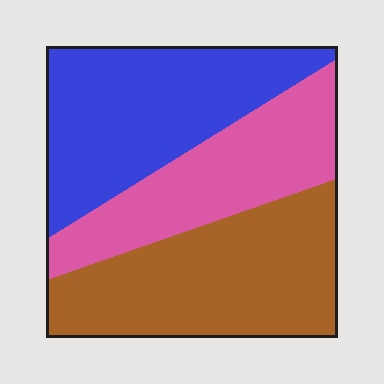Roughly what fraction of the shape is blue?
Blue covers roughly 35% of the shape.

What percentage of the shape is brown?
Brown covers about 35% of the shape.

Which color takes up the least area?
Pink, at roughly 30%.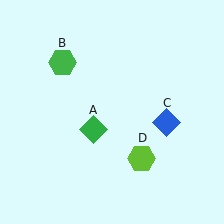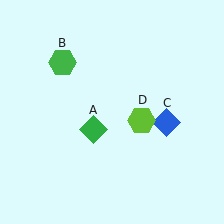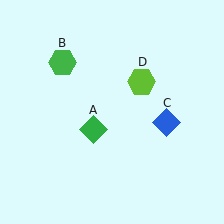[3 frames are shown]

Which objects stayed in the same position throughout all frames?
Green diamond (object A) and green hexagon (object B) and blue diamond (object C) remained stationary.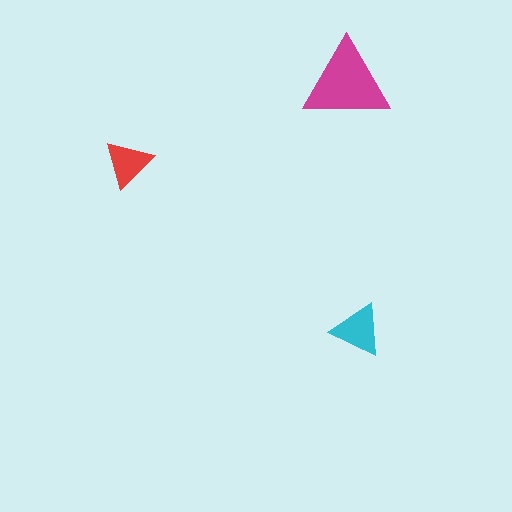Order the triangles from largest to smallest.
the magenta one, the cyan one, the red one.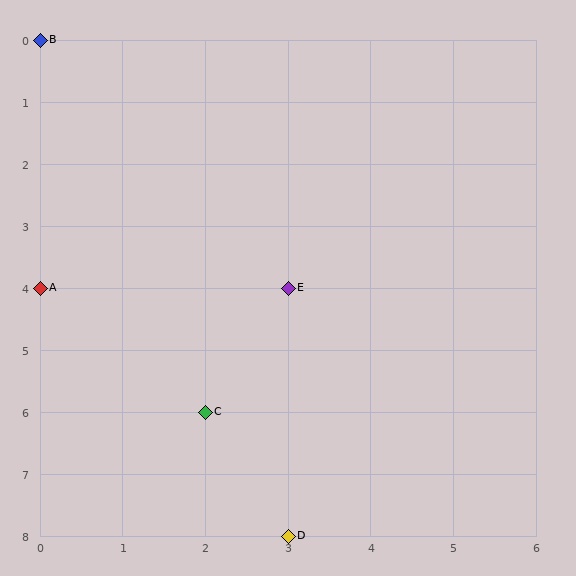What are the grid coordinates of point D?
Point D is at grid coordinates (3, 8).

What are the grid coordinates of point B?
Point B is at grid coordinates (0, 0).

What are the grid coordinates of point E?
Point E is at grid coordinates (3, 4).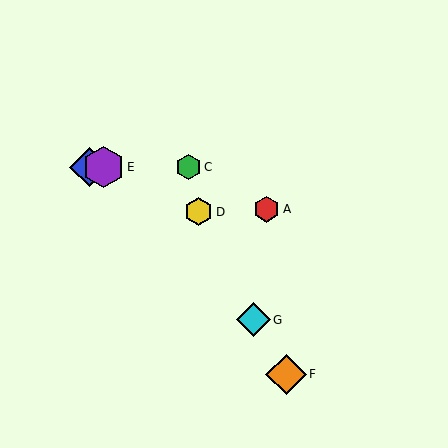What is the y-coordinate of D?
Object D is at y≈212.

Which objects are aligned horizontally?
Objects B, C, E are aligned horizontally.